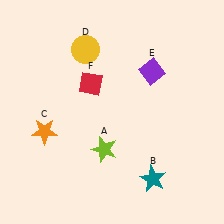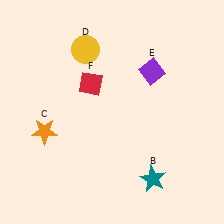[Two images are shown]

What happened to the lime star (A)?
The lime star (A) was removed in Image 2. It was in the bottom-left area of Image 1.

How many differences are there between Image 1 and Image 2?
There is 1 difference between the two images.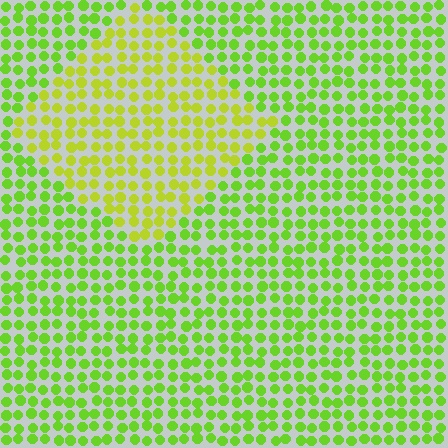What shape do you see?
I see a diamond.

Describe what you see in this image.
The image is filled with small lime elements in a uniform arrangement. A diamond-shaped region is visible where the elements are tinted to a slightly different hue, forming a subtle color boundary.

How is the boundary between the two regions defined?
The boundary is defined purely by a slight shift in hue (about 27 degrees). Spacing, size, and orientation are identical on both sides.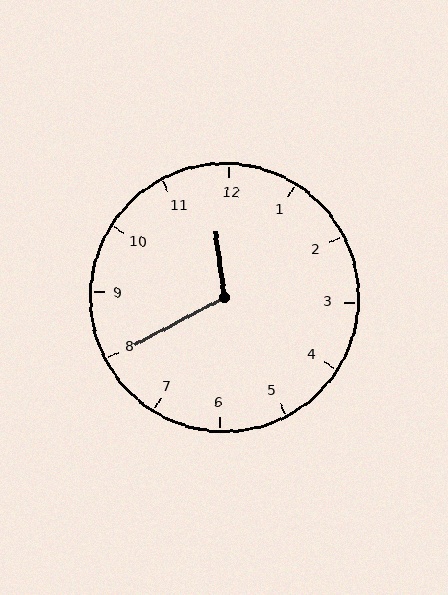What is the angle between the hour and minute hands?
Approximately 110 degrees.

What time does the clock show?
11:40.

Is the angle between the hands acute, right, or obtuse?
It is obtuse.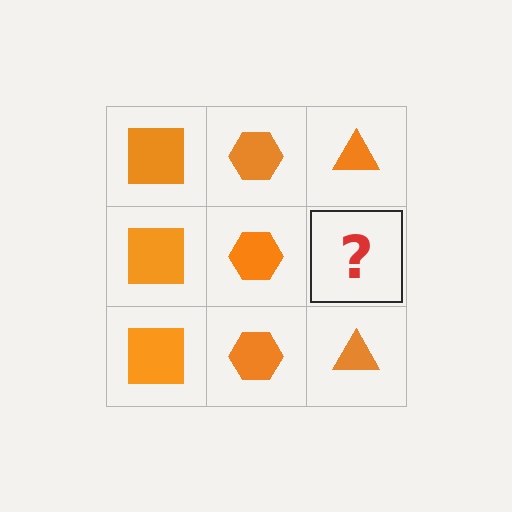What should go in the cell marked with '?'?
The missing cell should contain an orange triangle.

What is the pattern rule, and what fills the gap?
The rule is that each column has a consistent shape. The gap should be filled with an orange triangle.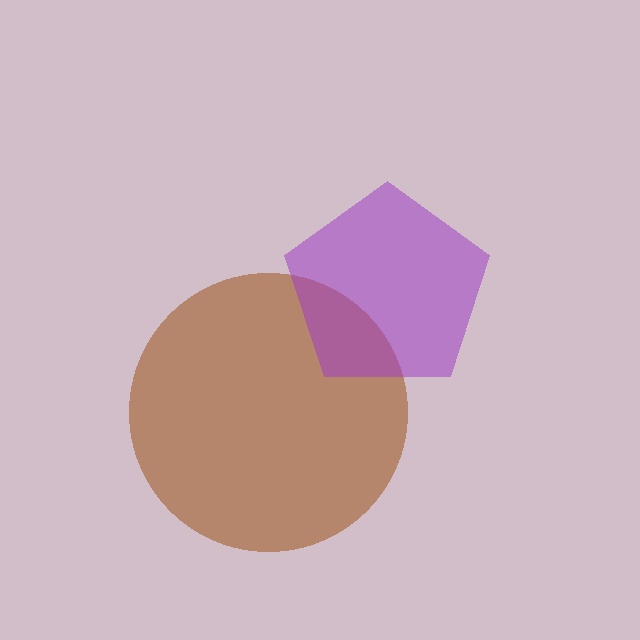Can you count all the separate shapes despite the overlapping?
Yes, there are 2 separate shapes.